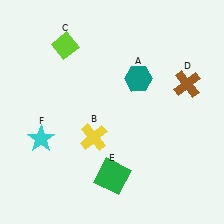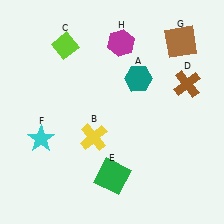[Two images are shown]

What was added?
A brown square (G), a magenta hexagon (H) were added in Image 2.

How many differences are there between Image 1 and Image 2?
There are 2 differences between the two images.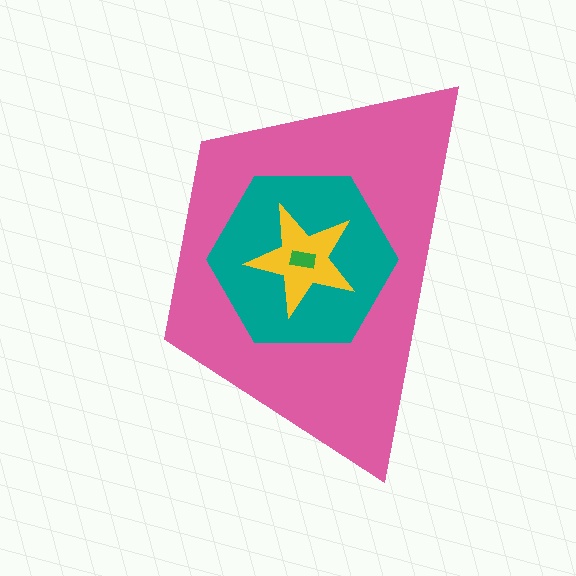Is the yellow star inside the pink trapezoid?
Yes.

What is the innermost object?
The green rectangle.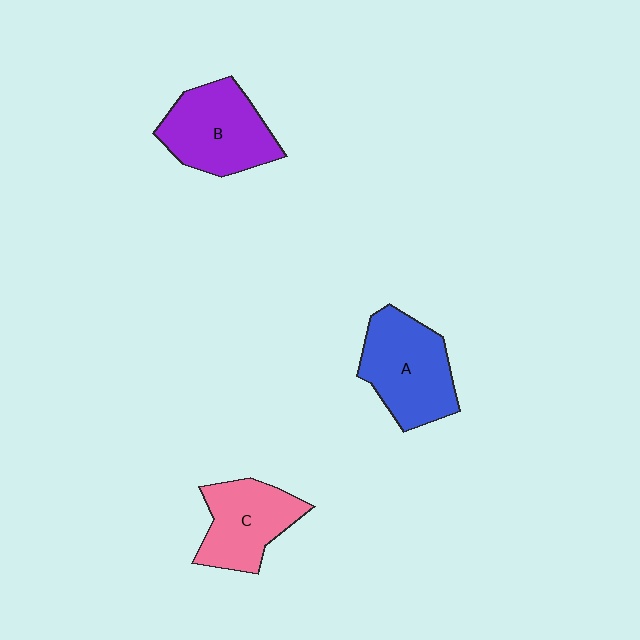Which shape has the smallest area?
Shape C (pink).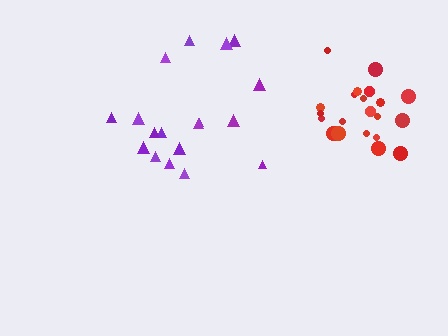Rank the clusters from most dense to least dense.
red, purple.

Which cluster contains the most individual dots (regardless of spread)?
Red (21).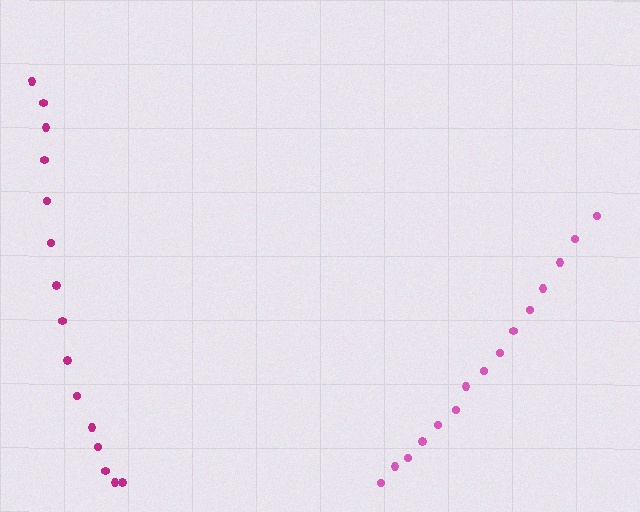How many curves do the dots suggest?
There are 2 distinct paths.